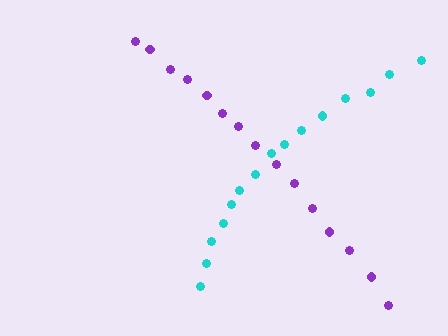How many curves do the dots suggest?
There are 2 distinct paths.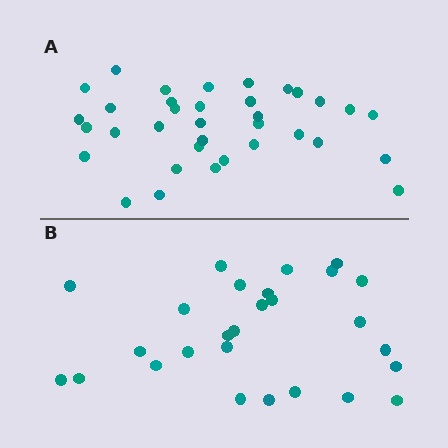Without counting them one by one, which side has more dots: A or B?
Region A (the top region) has more dots.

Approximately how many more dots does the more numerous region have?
Region A has roughly 8 or so more dots than region B.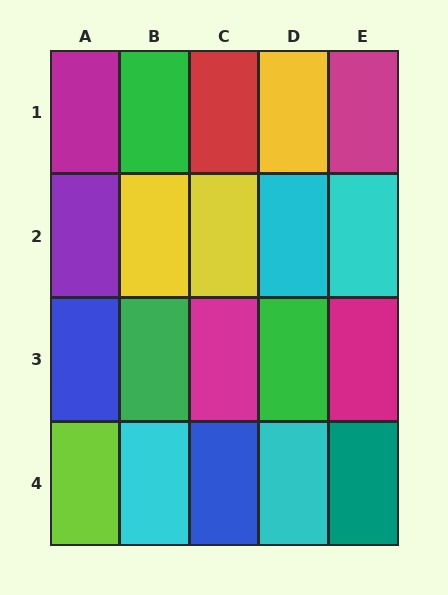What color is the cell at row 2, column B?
Yellow.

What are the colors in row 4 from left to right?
Lime, cyan, blue, cyan, teal.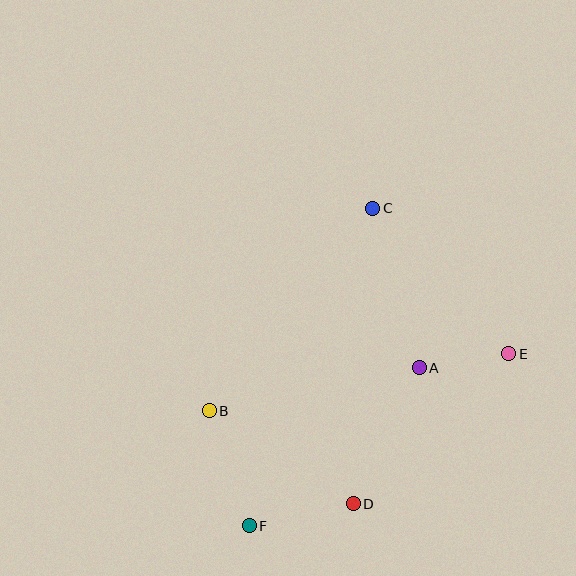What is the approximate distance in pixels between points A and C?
The distance between A and C is approximately 166 pixels.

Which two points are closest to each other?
Points A and E are closest to each other.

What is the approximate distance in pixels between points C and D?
The distance between C and D is approximately 296 pixels.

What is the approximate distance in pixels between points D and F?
The distance between D and F is approximately 106 pixels.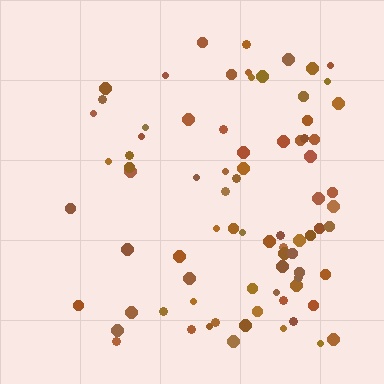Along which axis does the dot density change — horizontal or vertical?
Horizontal.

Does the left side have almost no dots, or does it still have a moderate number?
Still a moderate number, just noticeably fewer than the right.